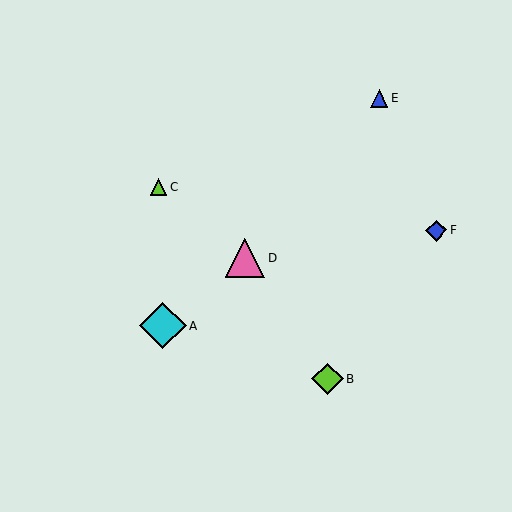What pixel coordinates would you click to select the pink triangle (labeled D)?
Click at (245, 258) to select the pink triangle D.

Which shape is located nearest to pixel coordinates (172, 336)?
The cyan diamond (labeled A) at (163, 326) is nearest to that location.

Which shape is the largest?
The cyan diamond (labeled A) is the largest.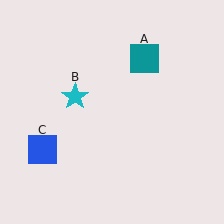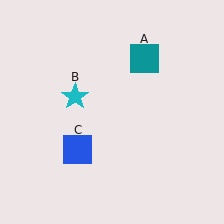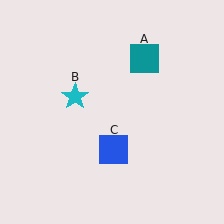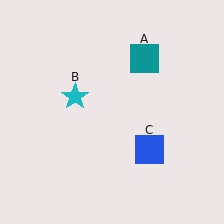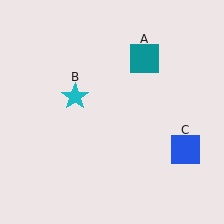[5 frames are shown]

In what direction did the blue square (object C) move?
The blue square (object C) moved right.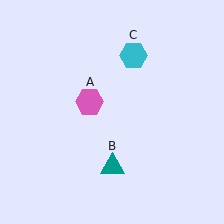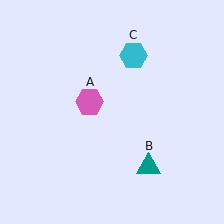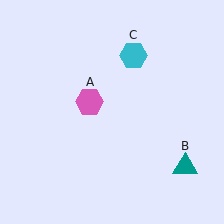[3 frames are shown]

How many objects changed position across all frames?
1 object changed position: teal triangle (object B).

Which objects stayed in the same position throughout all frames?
Pink hexagon (object A) and cyan hexagon (object C) remained stationary.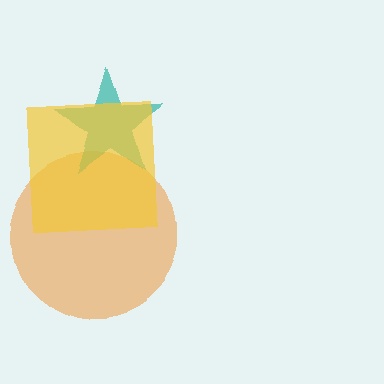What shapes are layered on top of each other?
The layered shapes are: an orange circle, a teal star, a yellow square.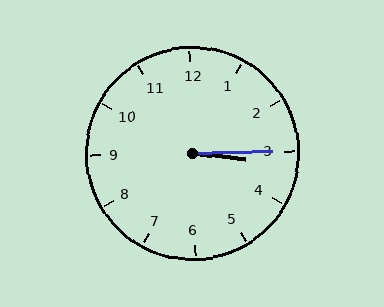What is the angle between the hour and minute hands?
Approximately 8 degrees.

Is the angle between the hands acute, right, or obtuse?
It is acute.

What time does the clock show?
3:15.